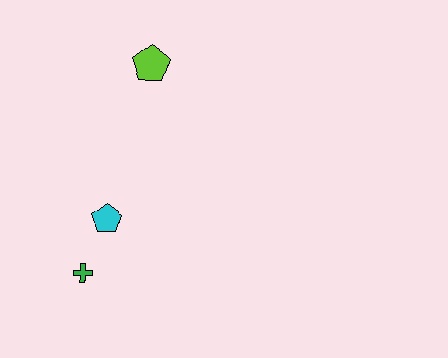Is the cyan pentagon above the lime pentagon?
No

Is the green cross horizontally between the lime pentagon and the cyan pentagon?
No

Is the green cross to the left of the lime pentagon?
Yes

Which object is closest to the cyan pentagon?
The green cross is closest to the cyan pentagon.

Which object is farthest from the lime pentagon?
The green cross is farthest from the lime pentagon.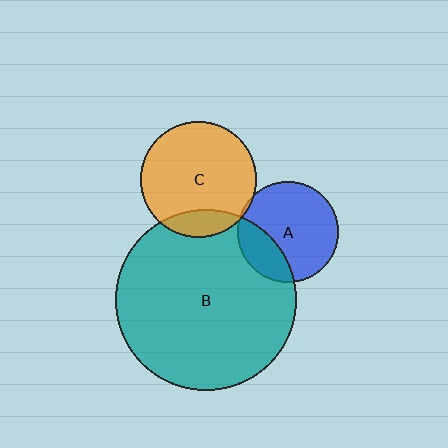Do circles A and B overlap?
Yes.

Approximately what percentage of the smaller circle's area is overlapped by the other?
Approximately 25%.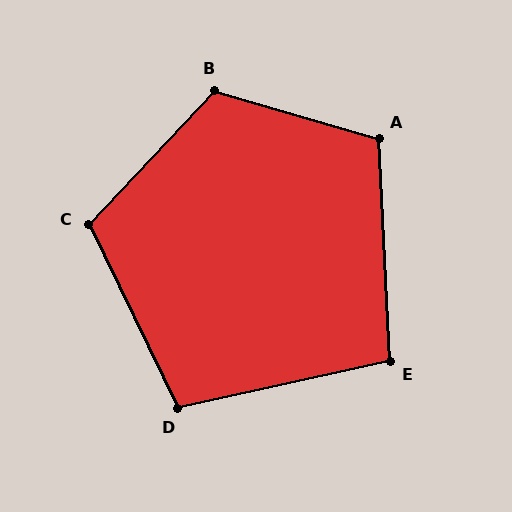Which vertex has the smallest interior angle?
E, at approximately 100 degrees.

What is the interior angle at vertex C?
Approximately 111 degrees (obtuse).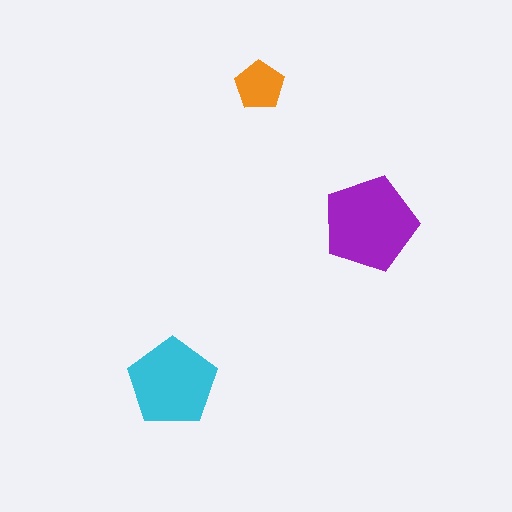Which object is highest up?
The orange pentagon is topmost.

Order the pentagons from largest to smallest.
the purple one, the cyan one, the orange one.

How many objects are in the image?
There are 3 objects in the image.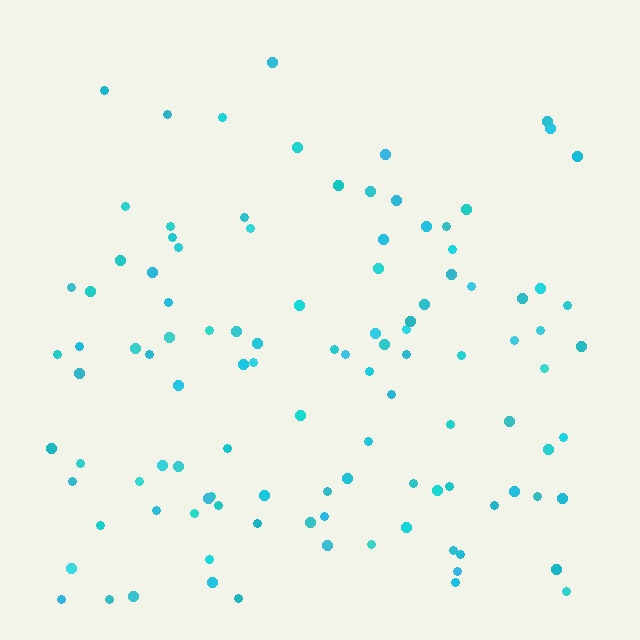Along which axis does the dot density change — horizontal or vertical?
Vertical.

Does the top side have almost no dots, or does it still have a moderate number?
Still a moderate number, just noticeably fewer than the bottom.